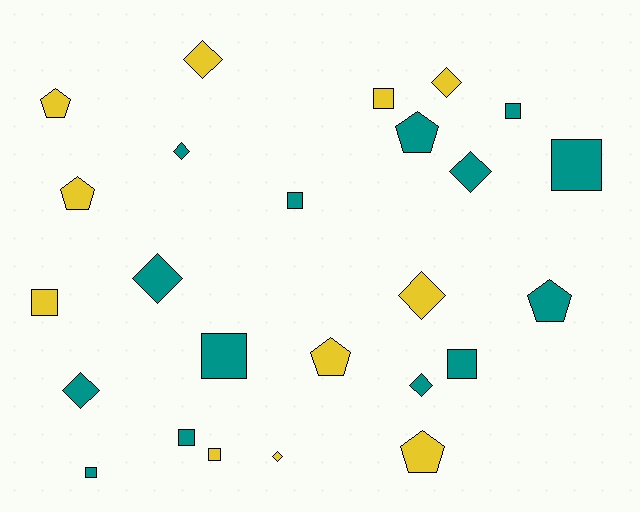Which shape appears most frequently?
Square, with 10 objects.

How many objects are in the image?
There are 25 objects.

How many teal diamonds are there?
There are 5 teal diamonds.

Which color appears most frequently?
Teal, with 14 objects.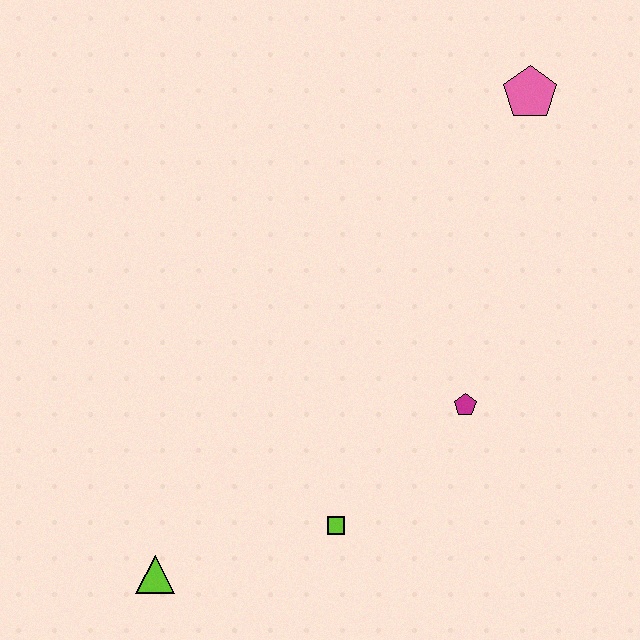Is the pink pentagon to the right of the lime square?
Yes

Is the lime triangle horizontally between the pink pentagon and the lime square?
No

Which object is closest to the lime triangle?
The lime square is closest to the lime triangle.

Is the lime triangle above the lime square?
No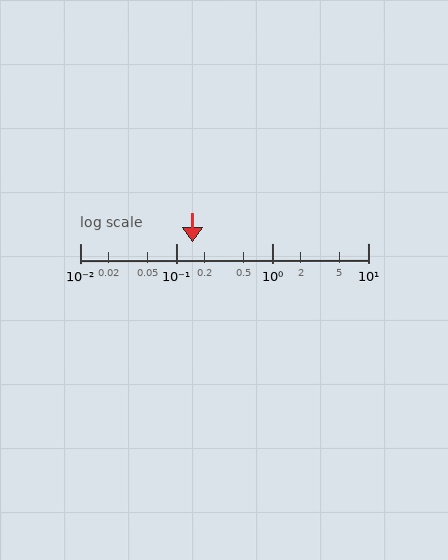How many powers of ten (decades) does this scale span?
The scale spans 3 decades, from 0.01 to 10.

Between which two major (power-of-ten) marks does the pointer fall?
The pointer is between 0.1 and 1.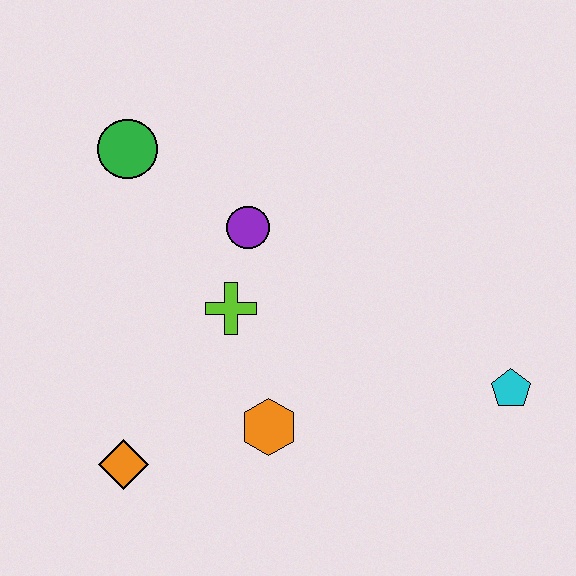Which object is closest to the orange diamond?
The orange hexagon is closest to the orange diamond.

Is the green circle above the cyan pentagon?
Yes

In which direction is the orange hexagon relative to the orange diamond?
The orange hexagon is to the right of the orange diamond.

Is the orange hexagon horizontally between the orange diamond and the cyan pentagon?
Yes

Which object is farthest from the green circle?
The cyan pentagon is farthest from the green circle.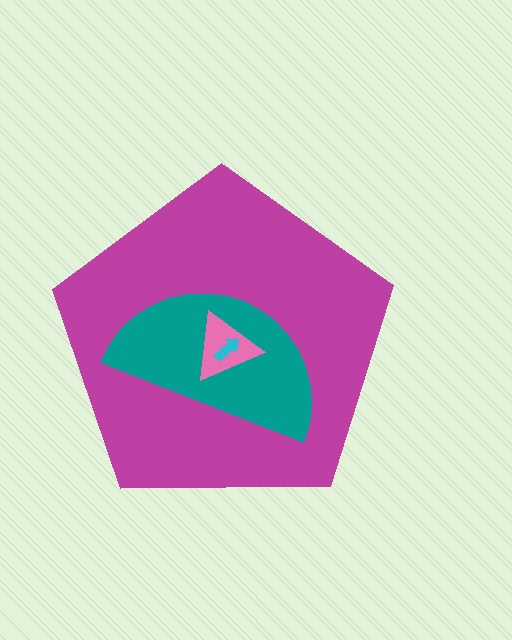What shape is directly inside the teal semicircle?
The pink triangle.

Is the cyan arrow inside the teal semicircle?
Yes.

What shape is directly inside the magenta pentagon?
The teal semicircle.